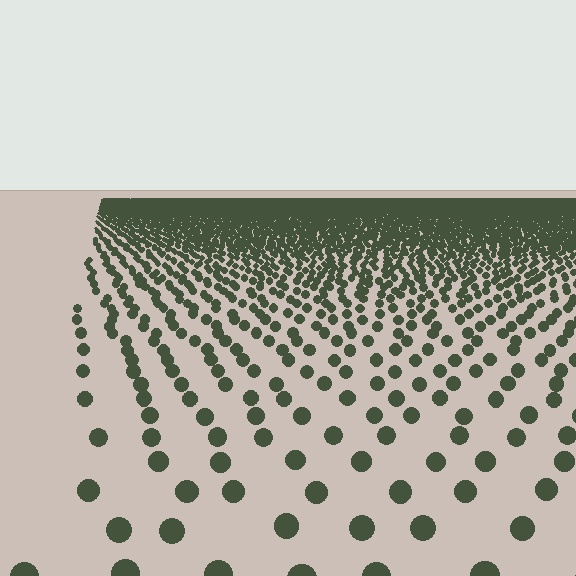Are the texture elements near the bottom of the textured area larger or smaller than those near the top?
Larger. Near the bottom, elements are closer to the viewer and appear at a bigger on-screen size.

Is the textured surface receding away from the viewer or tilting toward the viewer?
The surface is receding away from the viewer. Texture elements get smaller and denser toward the top.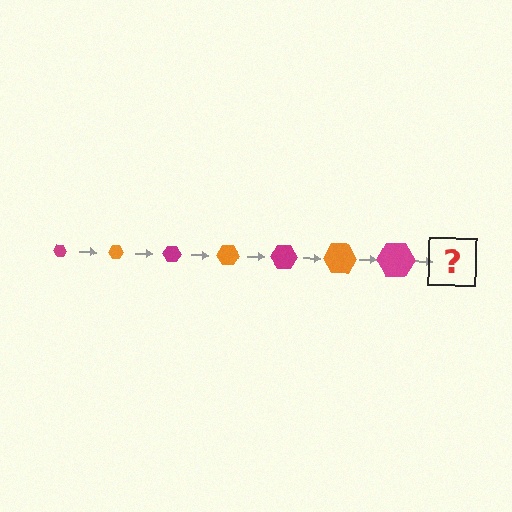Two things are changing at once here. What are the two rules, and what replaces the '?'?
The two rules are that the hexagon grows larger each step and the color cycles through magenta and orange. The '?' should be an orange hexagon, larger than the previous one.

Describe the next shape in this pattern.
It should be an orange hexagon, larger than the previous one.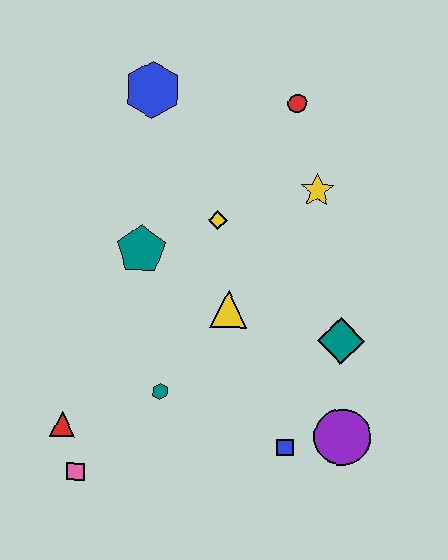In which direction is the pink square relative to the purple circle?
The pink square is to the left of the purple circle.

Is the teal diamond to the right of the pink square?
Yes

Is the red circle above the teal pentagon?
Yes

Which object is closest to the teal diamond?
The purple circle is closest to the teal diamond.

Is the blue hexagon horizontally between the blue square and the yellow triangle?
No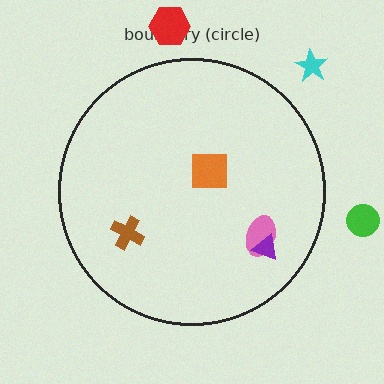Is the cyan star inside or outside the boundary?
Outside.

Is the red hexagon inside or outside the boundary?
Outside.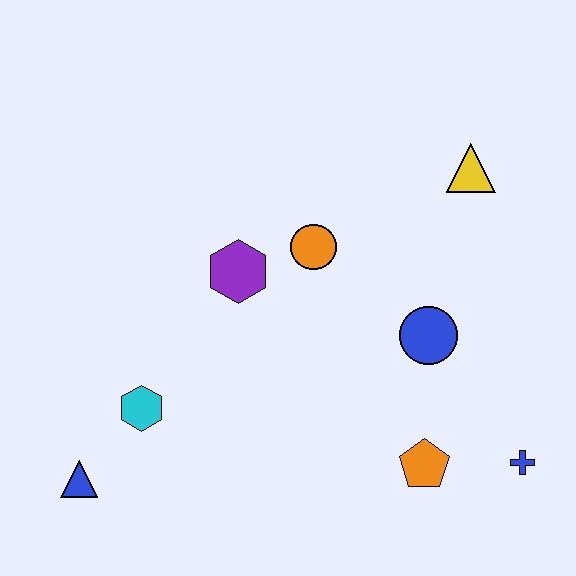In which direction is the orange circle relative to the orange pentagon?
The orange circle is above the orange pentagon.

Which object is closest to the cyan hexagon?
The blue triangle is closest to the cyan hexagon.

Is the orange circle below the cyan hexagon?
No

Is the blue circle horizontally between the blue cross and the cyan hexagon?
Yes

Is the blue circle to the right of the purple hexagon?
Yes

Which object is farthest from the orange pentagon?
The blue triangle is farthest from the orange pentagon.